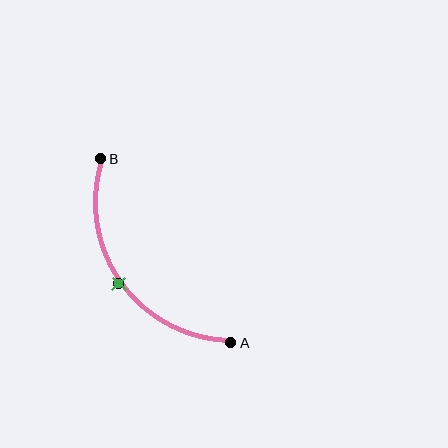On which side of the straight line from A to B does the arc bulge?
The arc bulges below and to the left of the straight line connecting A and B.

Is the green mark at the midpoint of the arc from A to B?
Yes. The green mark lies on the arc at equal arc-length from both A and B — it is the arc midpoint.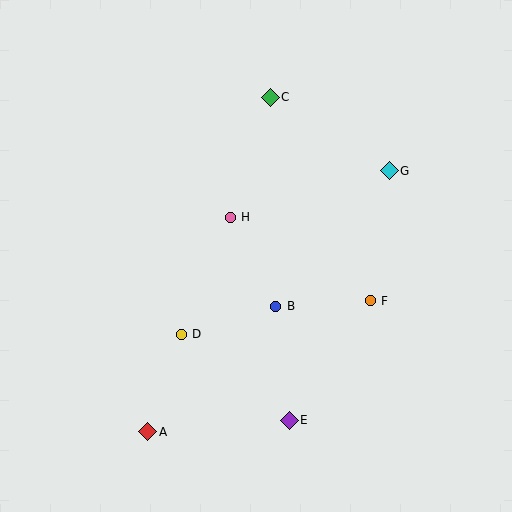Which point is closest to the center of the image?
Point H at (230, 217) is closest to the center.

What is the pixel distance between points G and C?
The distance between G and C is 140 pixels.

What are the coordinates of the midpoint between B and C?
The midpoint between B and C is at (273, 202).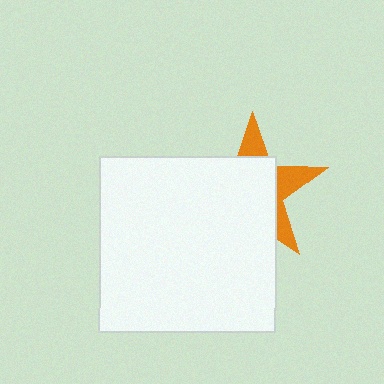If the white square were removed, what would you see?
You would see the complete orange star.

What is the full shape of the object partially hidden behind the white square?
The partially hidden object is an orange star.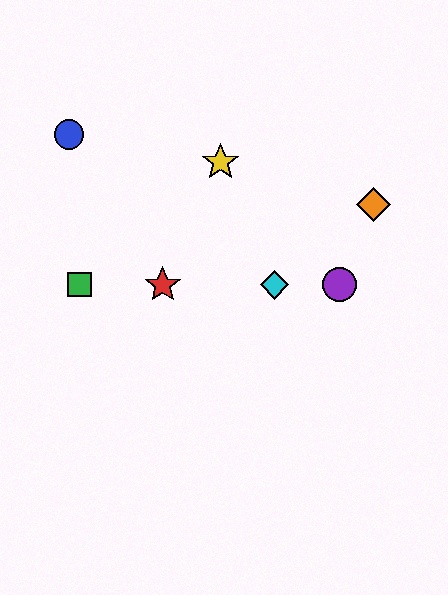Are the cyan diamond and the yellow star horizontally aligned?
No, the cyan diamond is at y≈285 and the yellow star is at y≈162.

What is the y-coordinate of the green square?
The green square is at y≈285.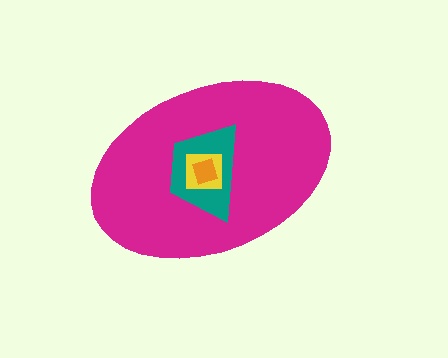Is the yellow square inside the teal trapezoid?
Yes.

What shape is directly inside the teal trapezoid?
The yellow square.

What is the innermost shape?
The orange diamond.